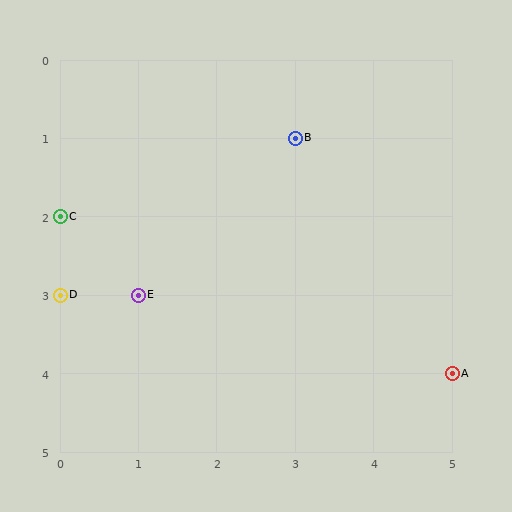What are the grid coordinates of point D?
Point D is at grid coordinates (0, 3).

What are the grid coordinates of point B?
Point B is at grid coordinates (3, 1).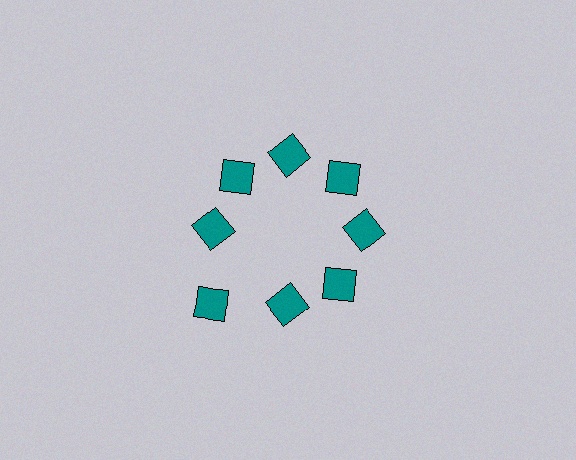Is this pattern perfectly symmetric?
No. The 8 teal diamonds are arranged in a ring, but one element near the 8 o'clock position is pushed outward from the center, breaking the 8-fold rotational symmetry.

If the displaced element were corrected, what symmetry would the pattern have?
It would have 8-fold rotational symmetry — the pattern would map onto itself every 45 degrees.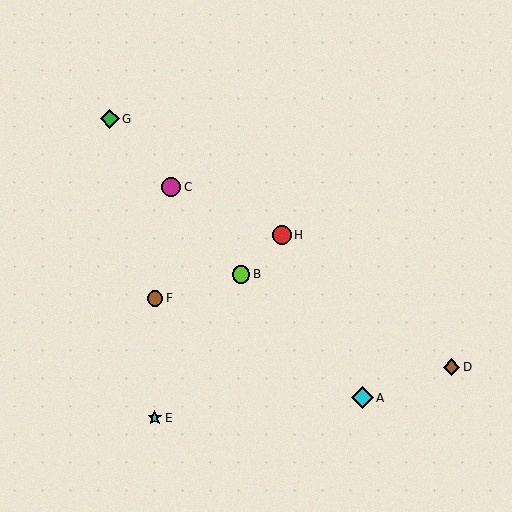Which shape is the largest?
The cyan diamond (labeled A) is the largest.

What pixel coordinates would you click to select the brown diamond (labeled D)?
Click at (452, 367) to select the brown diamond D.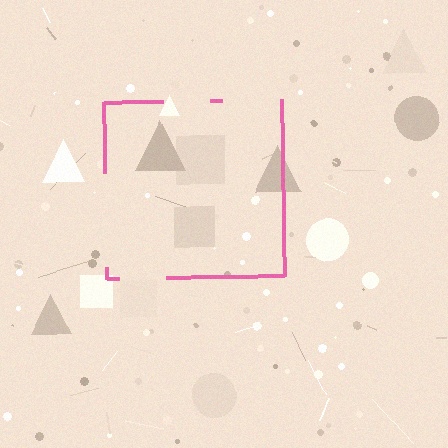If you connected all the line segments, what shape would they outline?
They would outline a square.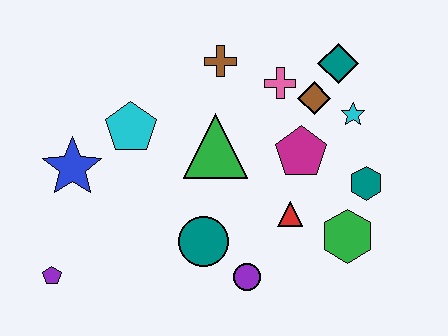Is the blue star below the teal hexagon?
No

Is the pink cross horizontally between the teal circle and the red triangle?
Yes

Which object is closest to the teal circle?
The purple circle is closest to the teal circle.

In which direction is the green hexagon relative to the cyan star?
The green hexagon is below the cyan star.